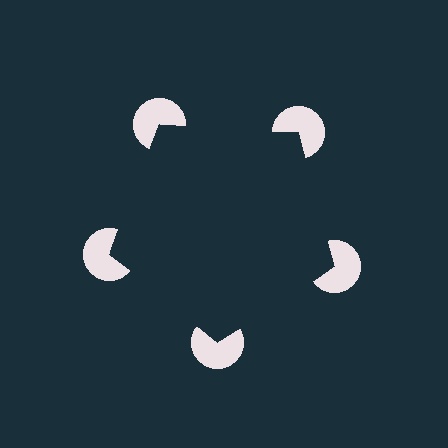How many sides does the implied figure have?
5 sides.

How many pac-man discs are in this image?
There are 5 — one at each vertex of the illusory pentagon.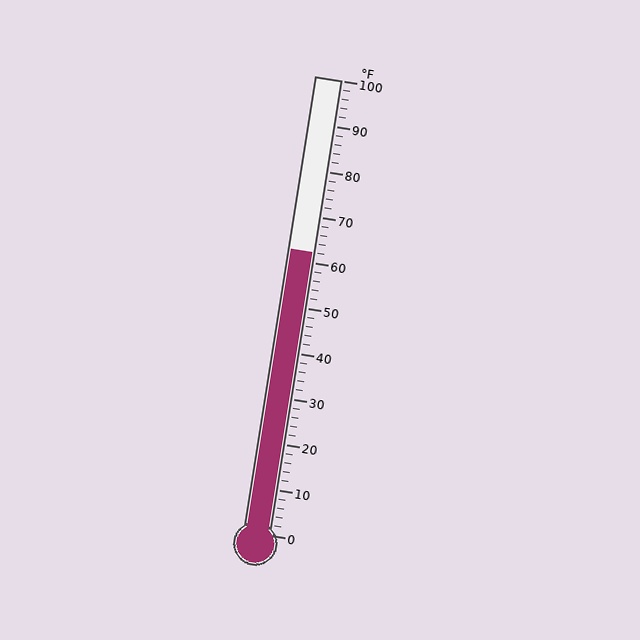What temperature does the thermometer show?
The thermometer shows approximately 62°F.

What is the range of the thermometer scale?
The thermometer scale ranges from 0°F to 100°F.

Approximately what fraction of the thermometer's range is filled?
The thermometer is filled to approximately 60% of its range.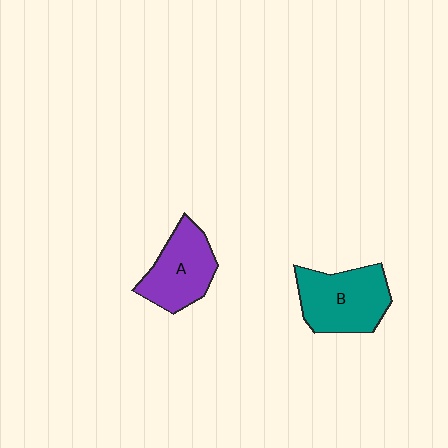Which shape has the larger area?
Shape B (teal).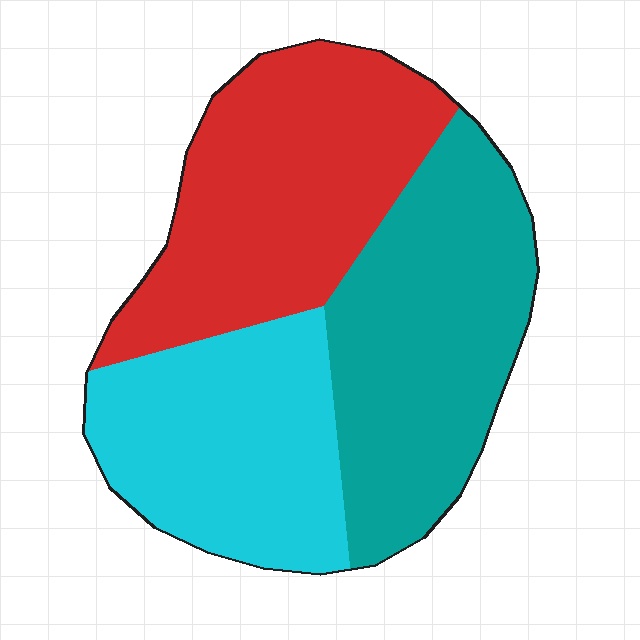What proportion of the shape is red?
Red takes up about one third (1/3) of the shape.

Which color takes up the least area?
Cyan, at roughly 30%.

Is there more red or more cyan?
Red.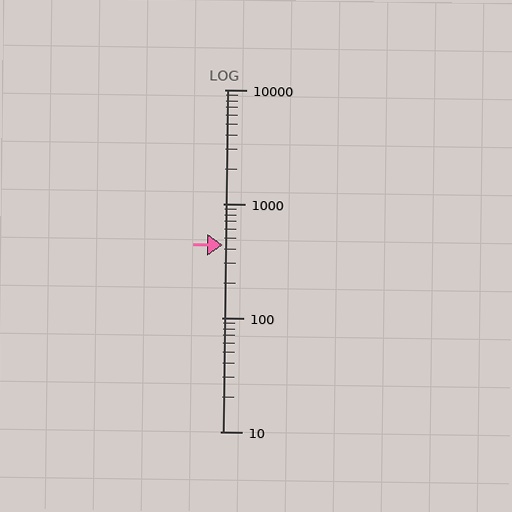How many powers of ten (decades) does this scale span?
The scale spans 3 decades, from 10 to 10000.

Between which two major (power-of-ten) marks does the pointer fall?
The pointer is between 100 and 1000.